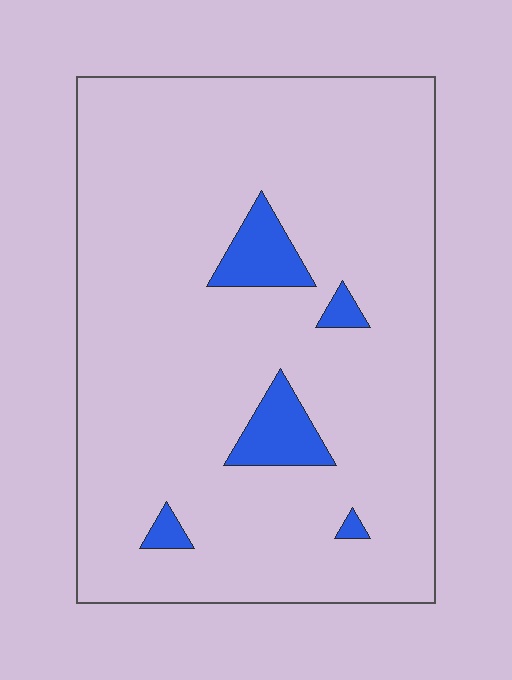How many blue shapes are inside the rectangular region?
5.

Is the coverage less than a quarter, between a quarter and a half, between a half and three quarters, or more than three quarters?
Less than a quarter.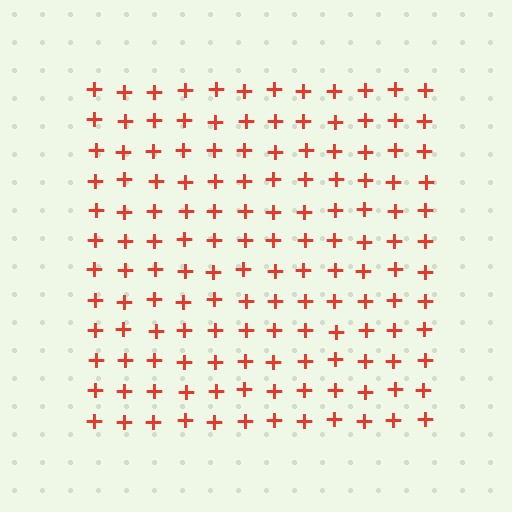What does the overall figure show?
The overall figure shows a square.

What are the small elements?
The small elements are plus signs.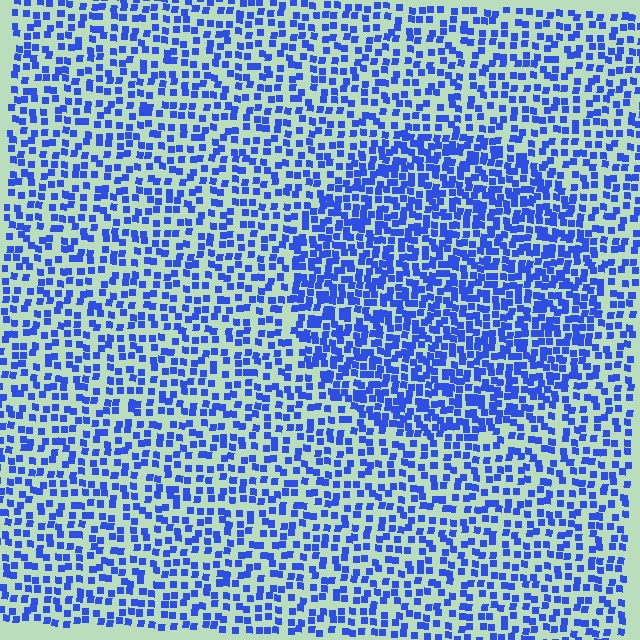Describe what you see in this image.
The image contains small blue elements arranged at two different densities. A circle-shaped region is visible where the elements are more densely packed than the surrounding area.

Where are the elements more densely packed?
The elements are more densely packed inside the circle boundary.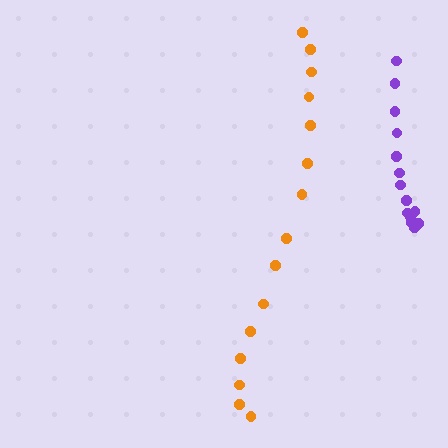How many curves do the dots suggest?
There are 2 distinct paths.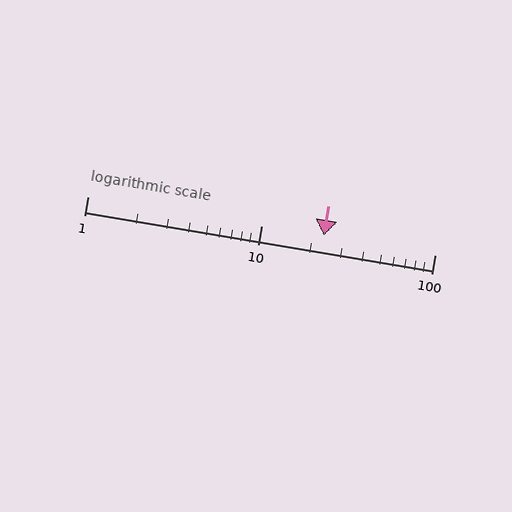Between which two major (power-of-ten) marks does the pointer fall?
The pointer is between 10 and 100.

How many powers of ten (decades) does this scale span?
The scale spans 2 decades, from 1 to 100.